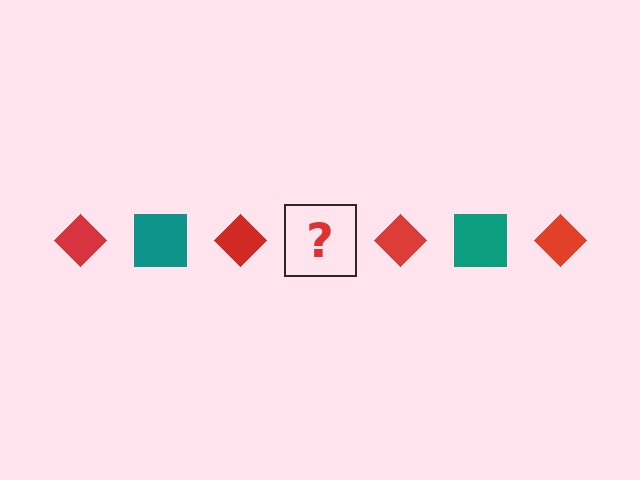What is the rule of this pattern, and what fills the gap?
The rule is that the pattern alternates between red diamond and teal square. The gap should be filled with a teal square.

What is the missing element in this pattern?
The missing element is a teal square.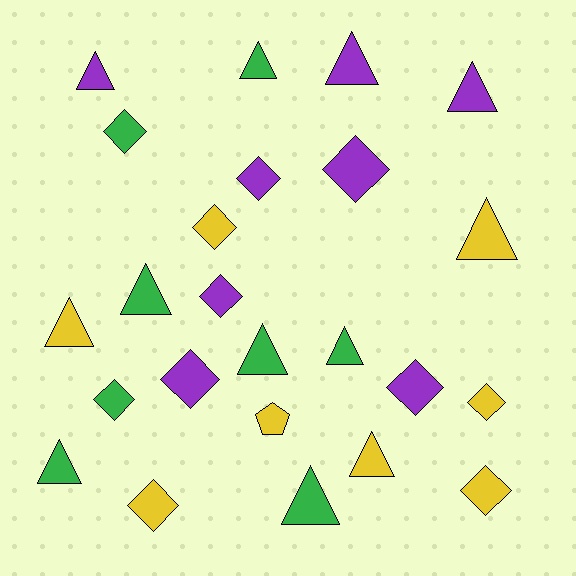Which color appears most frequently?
Yellow, with 8 objects.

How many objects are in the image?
There are 24 objects.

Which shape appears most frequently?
Triangle, with 12 objects.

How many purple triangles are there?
There are 3 purple triangles.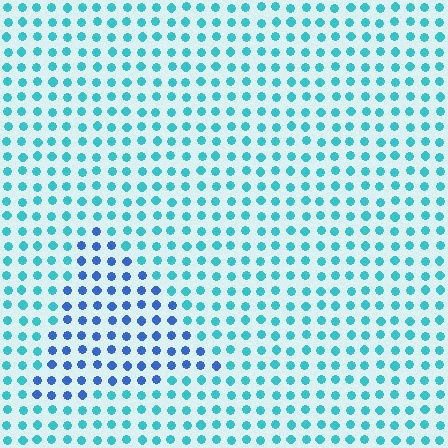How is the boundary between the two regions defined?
The boundary is defined purely by a slight shift in hue (about 38 degrees). Spacing, size, and orientation are identical on both sides.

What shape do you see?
I see a triangle.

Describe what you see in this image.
The image is filled with small cyan elements in a uniform arrangement. A triangle-shaped region is visible where the elements are tinted to a slightly different hue, forming a subtle color boundary.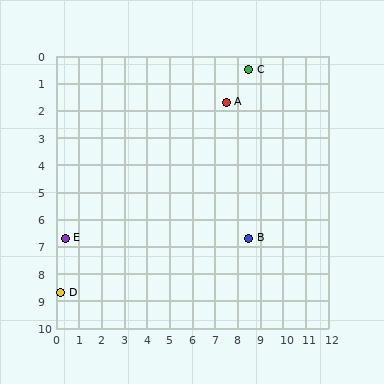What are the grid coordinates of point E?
Point E is at approximately (0.4, 6.7).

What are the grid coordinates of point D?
Point D is at approximately (0.2, 8.7).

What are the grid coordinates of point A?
Point A is at approximately (7.5, 1.7).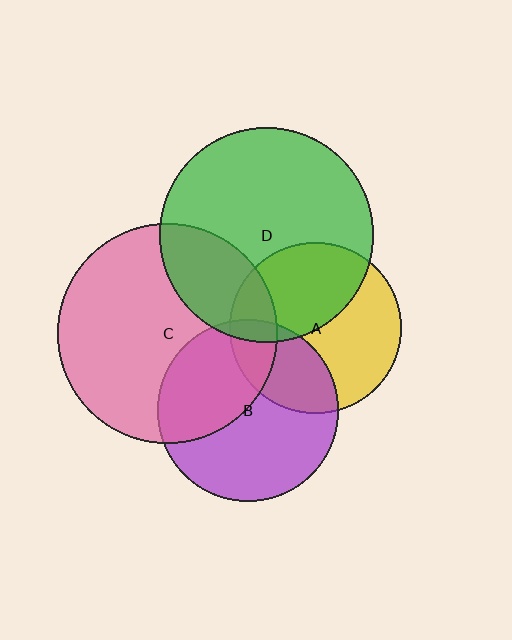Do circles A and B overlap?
Yes.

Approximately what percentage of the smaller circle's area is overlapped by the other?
Approximately 30%.